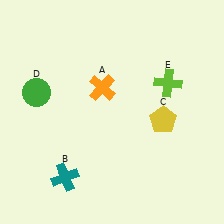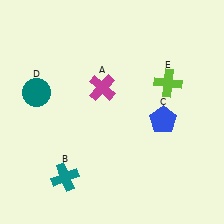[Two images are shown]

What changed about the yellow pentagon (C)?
In Image 1, C is yellow. In Image 2, it changed to blue.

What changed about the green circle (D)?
In Image 1, D is green. In Image 2, it changed to teal.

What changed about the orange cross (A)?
In Image 1, A is orange. In Image 2, it changed to magenta.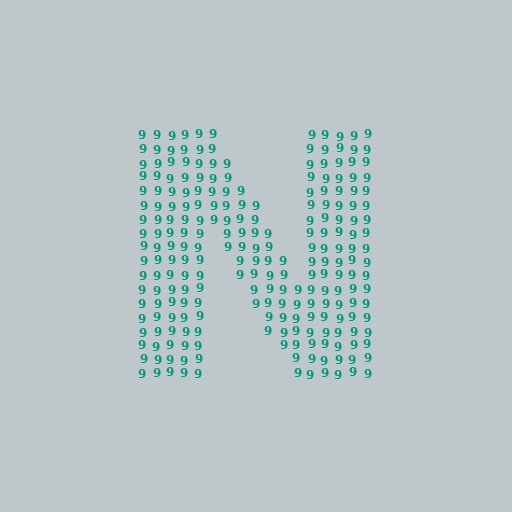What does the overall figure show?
The overall figure shows the letter N.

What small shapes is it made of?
It is made of small digit 9's.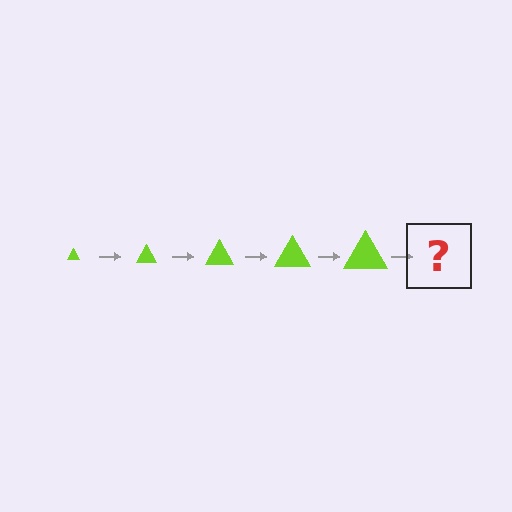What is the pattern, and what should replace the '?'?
The pattern is that the triangle gets progressively larger each step. The '?' should be a lime triangle, larger than the previous one.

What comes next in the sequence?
The next element should be a lime triangle, larger than the previous one.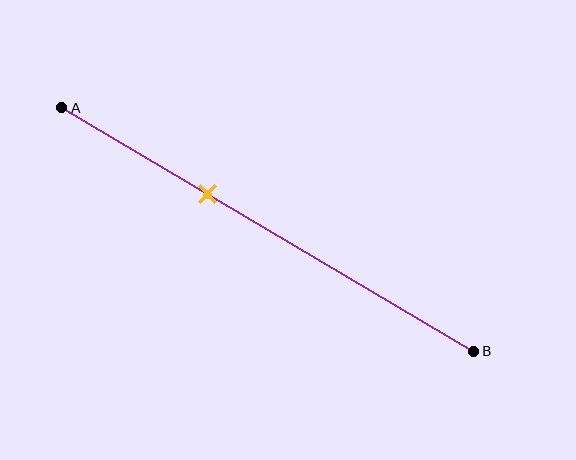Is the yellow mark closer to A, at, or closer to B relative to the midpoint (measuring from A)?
The yellow mark is closer to point A than the midpoint of segment AB.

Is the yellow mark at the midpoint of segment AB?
No, the mark is at about 35% from A, not at the 50% midpoint.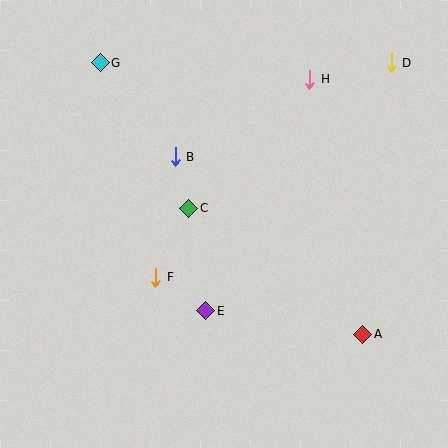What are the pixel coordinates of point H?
Point H is at (310, 79).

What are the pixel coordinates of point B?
Point B is at (175, 157).